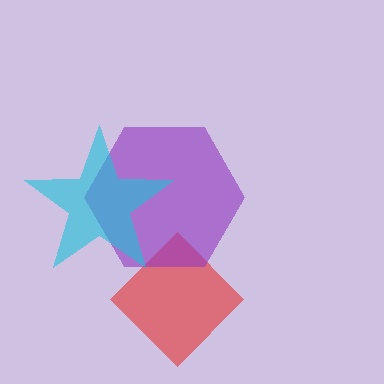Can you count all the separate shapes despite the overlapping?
Yes, there are 3 separate shapes.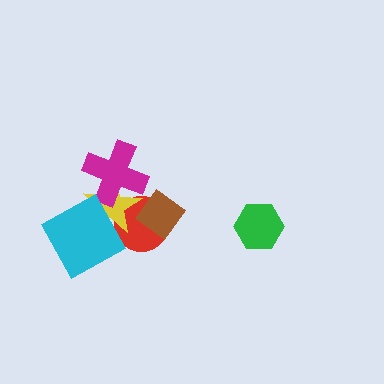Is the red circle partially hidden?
Yes, it is partially covered by another shape.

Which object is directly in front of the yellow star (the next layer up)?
The magenta cross is directly in front of the yellow star.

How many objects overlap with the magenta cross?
1 object overlaps with the magenta cross.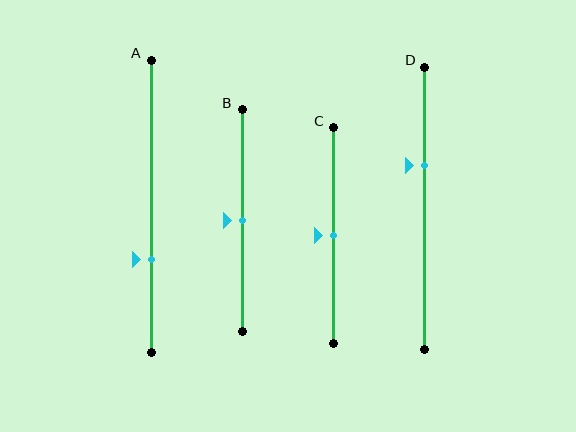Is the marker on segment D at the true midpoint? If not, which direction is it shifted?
No, the marker on segment D is shifted upward by about 15% of the segment length.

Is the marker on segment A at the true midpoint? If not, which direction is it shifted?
No, the marker on segment A is shifted downward by about 18% of the segment length.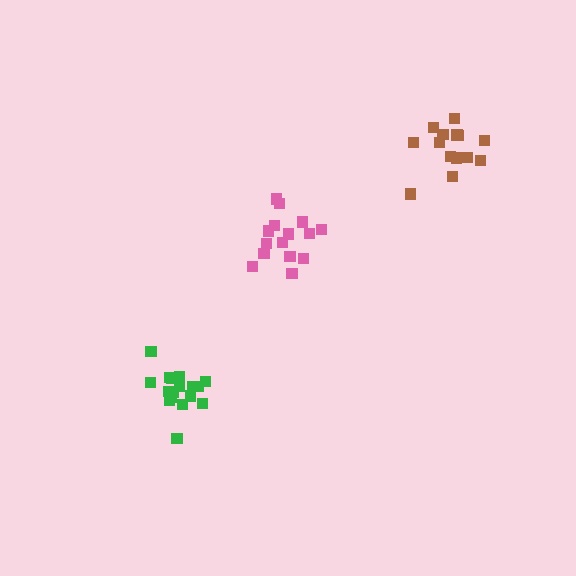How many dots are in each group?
Group 1: 16 dots, Group 2: 18 dots, Group 3: 15 dots (49 total).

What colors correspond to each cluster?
The clusters are colored: brown, green, pink.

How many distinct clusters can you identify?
There are 3 distinct clusters.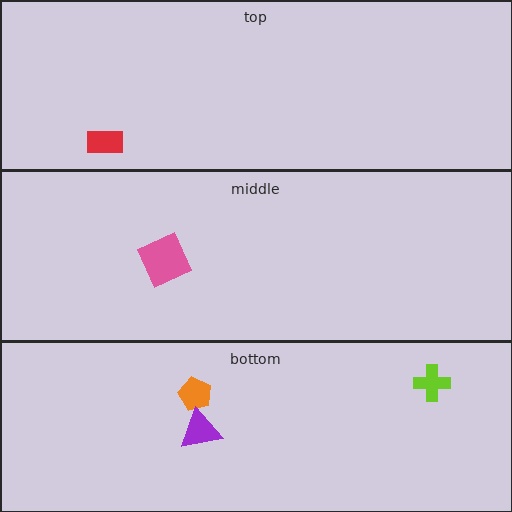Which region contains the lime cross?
The bottom region.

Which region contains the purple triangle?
The bottom region.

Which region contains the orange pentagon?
The bottom region.